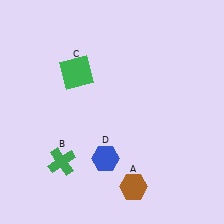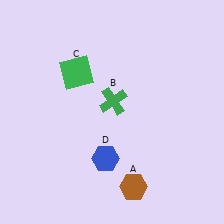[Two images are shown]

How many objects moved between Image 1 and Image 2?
1 object moved between the two images.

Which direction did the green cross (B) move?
The green cross (B) moved up.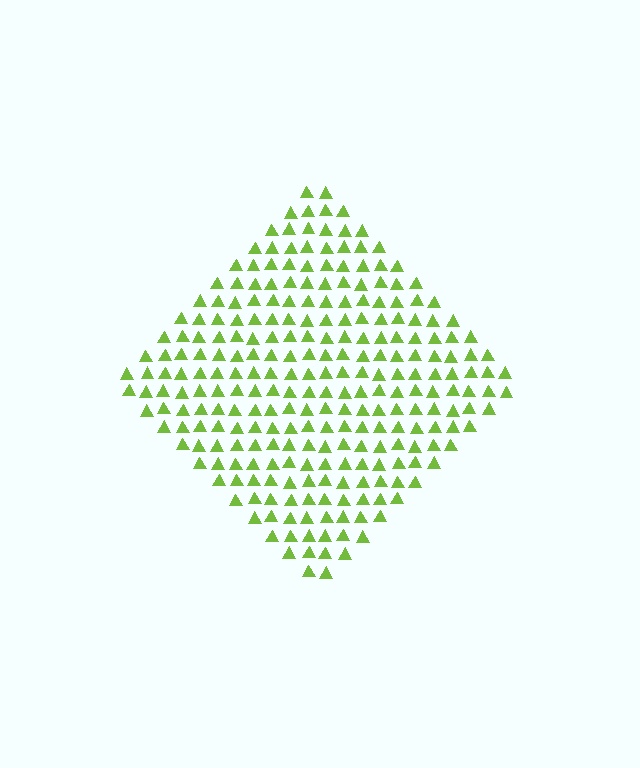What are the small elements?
The small elements are triangles.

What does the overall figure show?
The overall figure shows a diamond.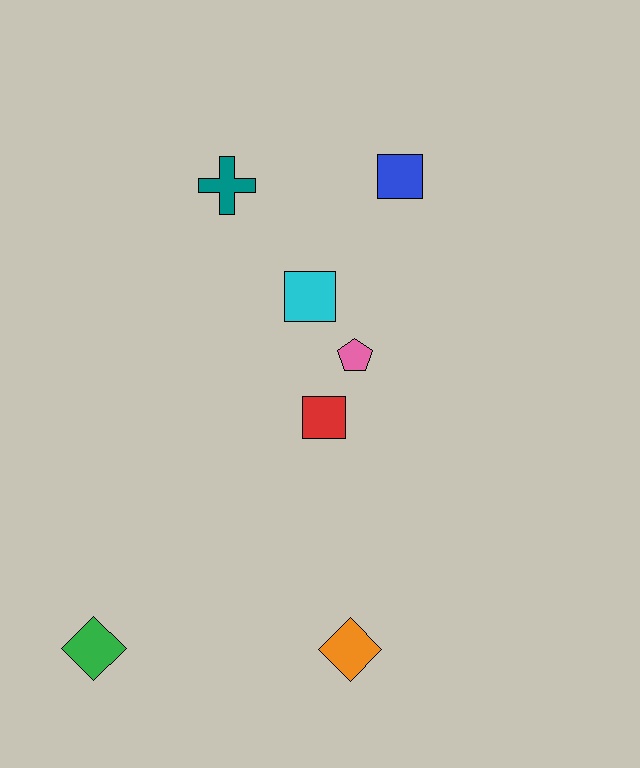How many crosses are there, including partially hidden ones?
There is 1 cross.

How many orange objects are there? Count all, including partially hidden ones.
There is 1 orange object.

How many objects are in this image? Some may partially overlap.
There are 7 objects.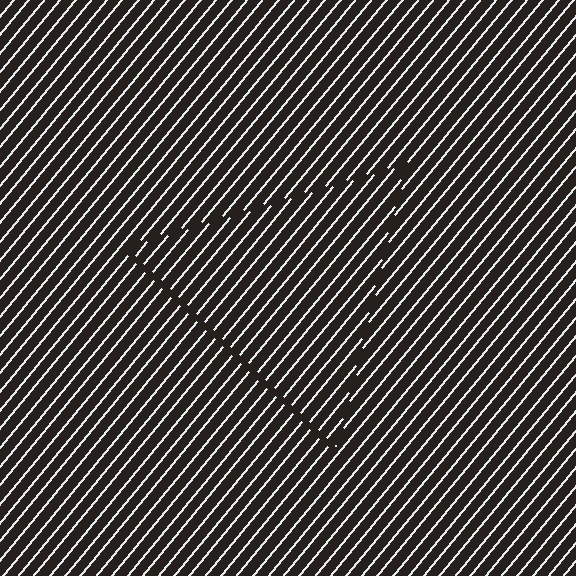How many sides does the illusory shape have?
3 sides — the line-ends trace a triangle.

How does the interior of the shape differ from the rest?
The interior of the shape contains the same grating, shifted by half a period — the contour is defined by the phase discontinuity where line-ends from the inner and outer gratings abut.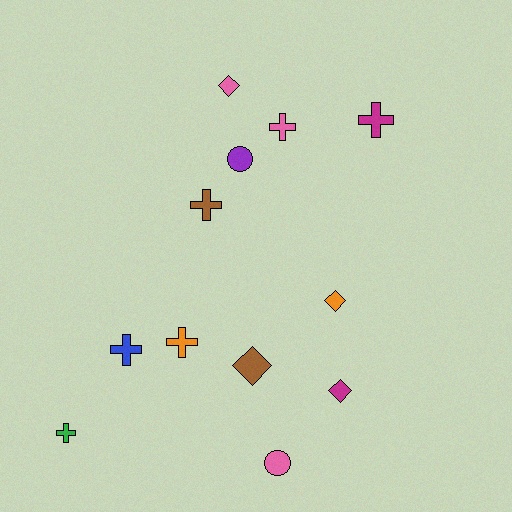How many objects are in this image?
There are 12 objects.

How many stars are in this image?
There are no stars.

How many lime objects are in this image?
There are no lime objects.